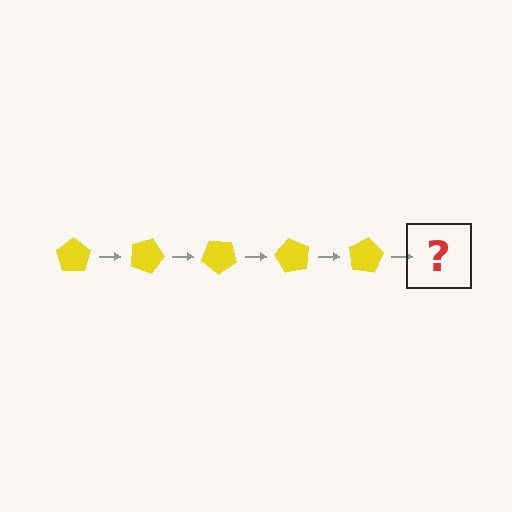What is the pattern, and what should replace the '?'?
The pattern is that the pentagon rotates 20 degrees each step. The '?' should be a yellow pentagon rotated 100 degrees.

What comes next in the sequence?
The next element should be a yellow pentagon rotated 100 degrees.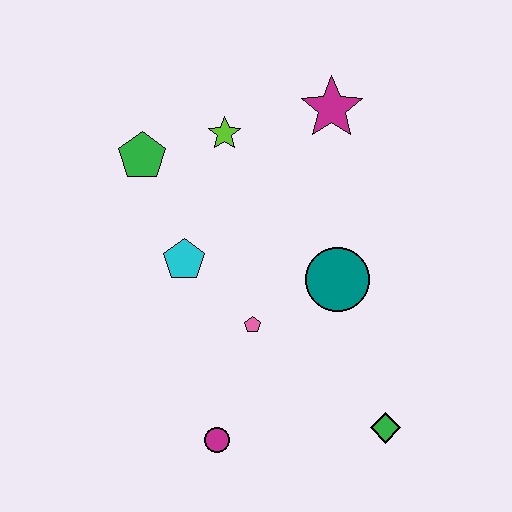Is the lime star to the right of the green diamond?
No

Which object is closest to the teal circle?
The pink pentagon is closest to the teal circle.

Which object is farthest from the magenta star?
The magenta circle is farthest from the magenta star.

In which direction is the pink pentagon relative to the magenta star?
The pink pentagon is below the magenta star.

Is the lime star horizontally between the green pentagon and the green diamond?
Yes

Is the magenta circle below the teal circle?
Yes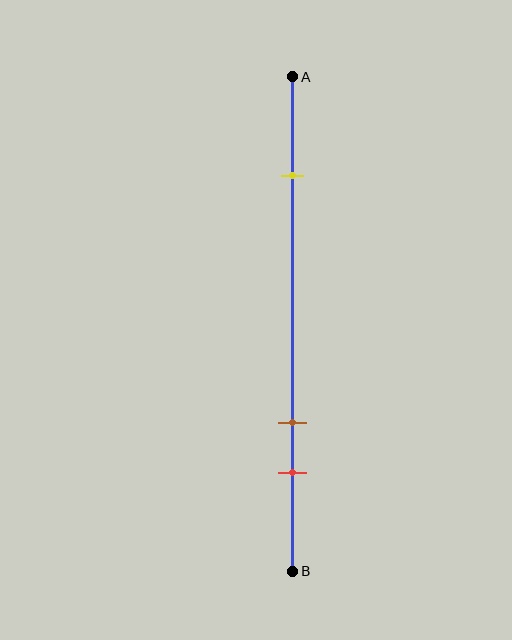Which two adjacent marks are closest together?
The brown and red marks are the closest adjacent pair.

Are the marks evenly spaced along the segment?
No, the marks are not evenly spaced.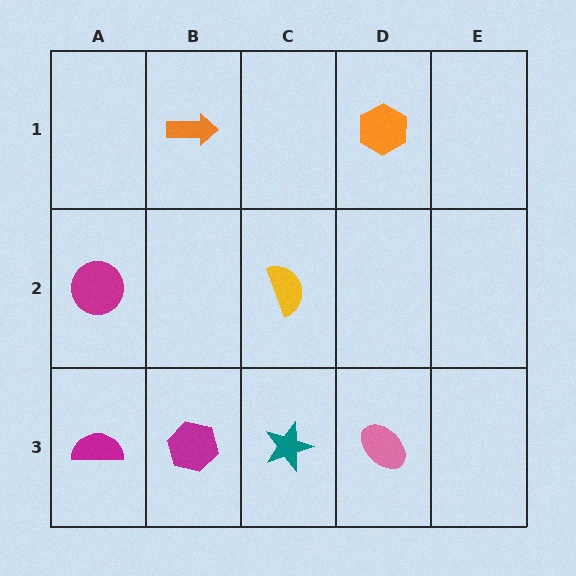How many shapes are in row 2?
2 shapes.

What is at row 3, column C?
A teal star.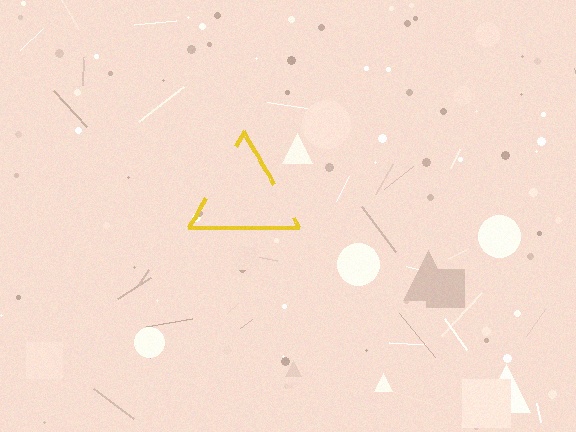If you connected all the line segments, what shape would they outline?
They would outline a triangle.